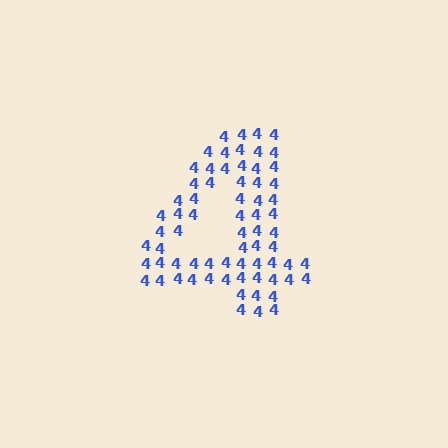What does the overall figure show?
The overall figure shows the digit 4.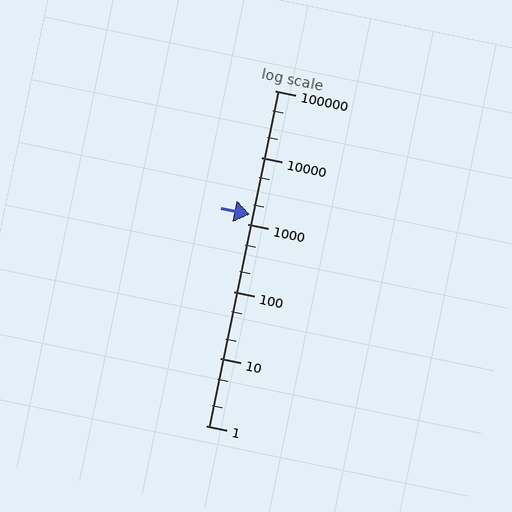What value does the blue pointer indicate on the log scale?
The pointer indicates approximately 1400.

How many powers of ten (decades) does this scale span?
The scale spans 5 decades, from 1 to 100000.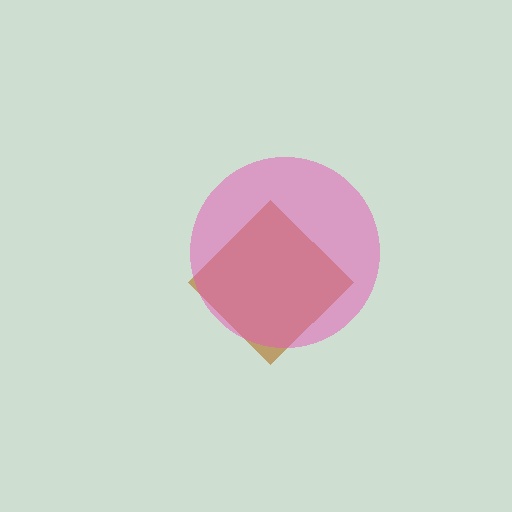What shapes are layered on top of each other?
The layered shapes are: a brown diamond, a pink circle.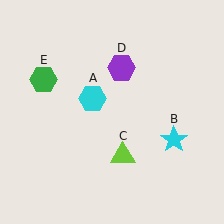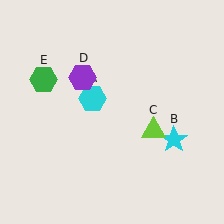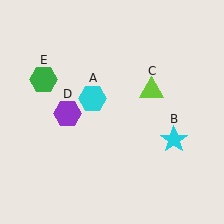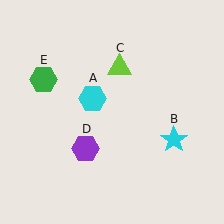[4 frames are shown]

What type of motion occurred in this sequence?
The lime triangle (object C), purple hexagon (object D) rotated counterclockwise around the center of the scene.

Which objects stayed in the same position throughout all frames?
Cyan hexagon (object A) and cyan star (object B) and green hexagon (object E) remained stationary.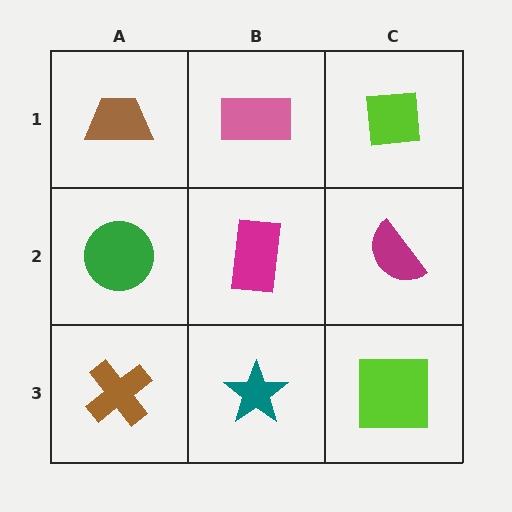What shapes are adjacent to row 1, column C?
A magenta semicircle (row 2, column C), a pink rectangle (row 1, column B).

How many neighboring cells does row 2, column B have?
4.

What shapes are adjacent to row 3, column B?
A magenta rectangle (row 2, column B), a brown cross (row 3, column A), a lime square (row 3, column C).